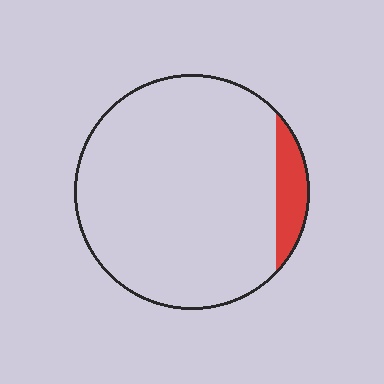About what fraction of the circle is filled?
About one tenth (1/10).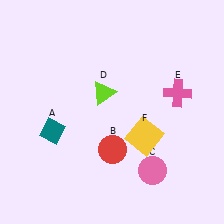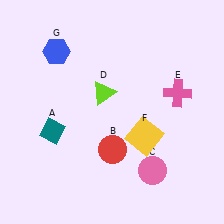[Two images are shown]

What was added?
A blue hexagon (G) was added in Image 2.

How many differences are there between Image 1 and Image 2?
There is 1 difference between the two images.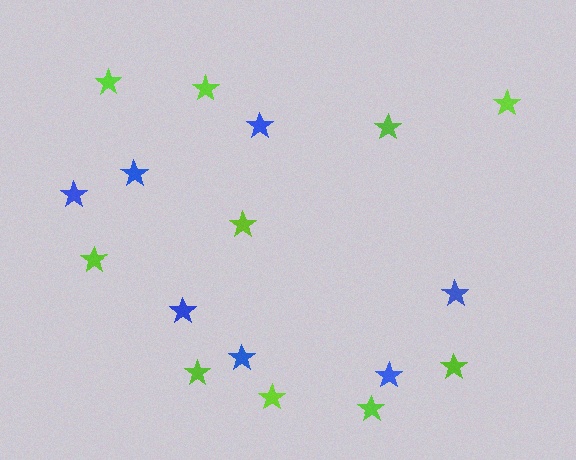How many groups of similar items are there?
There are 2 groups: one group of lime stars (10) and one group of blue stars (7).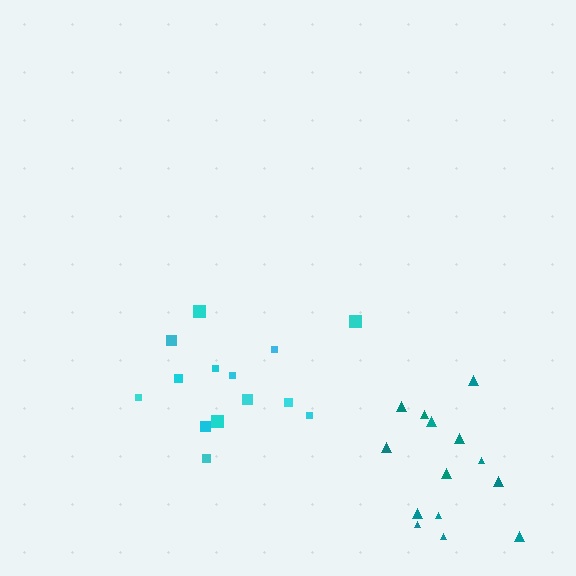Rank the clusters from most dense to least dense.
teal, cyan.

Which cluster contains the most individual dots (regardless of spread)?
Teal (14).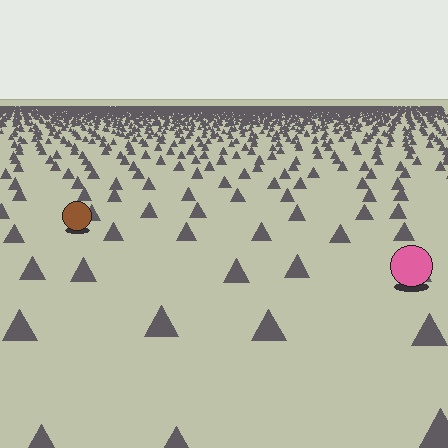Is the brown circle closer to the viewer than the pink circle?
No. The pink circle is closer — you can tell from the texture gradient: the ground texture is coarser near it.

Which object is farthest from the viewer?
The brown circle is farthest from the viewer. It appears smaller and the ground texture around it is denser.